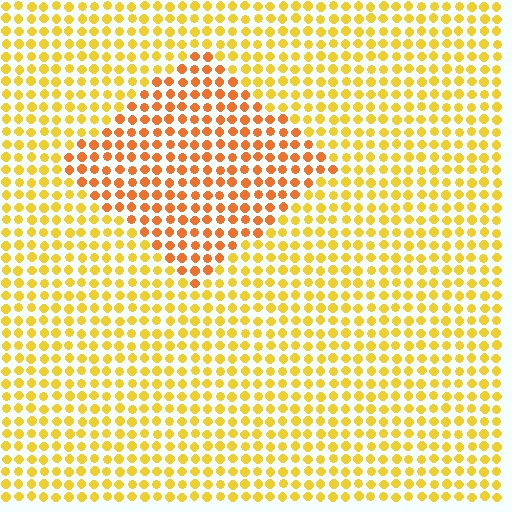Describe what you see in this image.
The image is filled with small yellow elements in a uniform arrangement. A diamond-shaped region is visible where the elements are tinted to a slightly different hue, forming a subtle color boundary.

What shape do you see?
I see a diamond.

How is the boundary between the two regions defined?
The boundary is defined purely by a slight shift in hue (about 29 degrees). Spacing, size, and orientation are identical on both sides.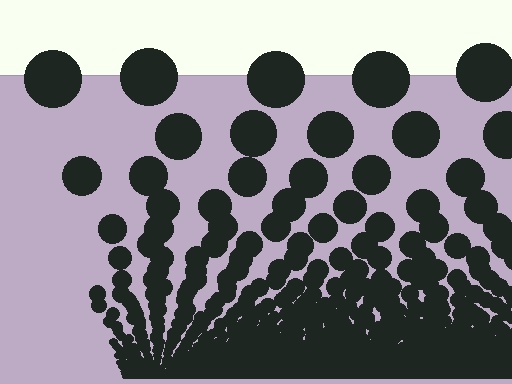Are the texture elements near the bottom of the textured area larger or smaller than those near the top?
Smaller. The gradient is inverted — elements near the bottom are smaller and denser.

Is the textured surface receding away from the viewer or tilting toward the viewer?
The surface appears to tilt toward the viewer. Texture elements get larger and sparser toward the top.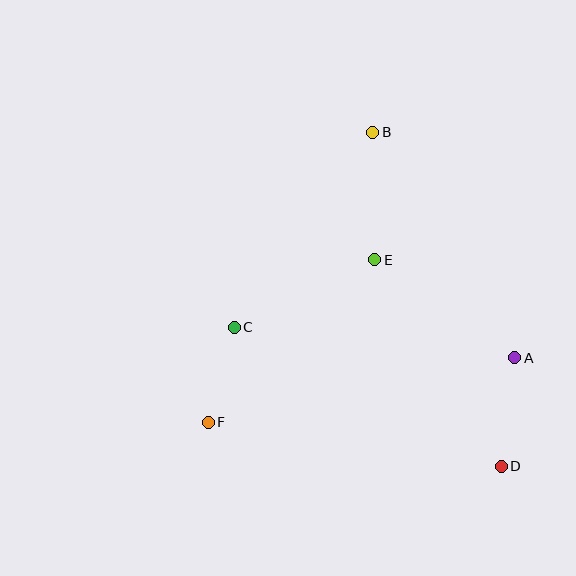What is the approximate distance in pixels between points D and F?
The distance between D and F is approximately 296 pixels.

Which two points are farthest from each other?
Points B and D are farthest from each other.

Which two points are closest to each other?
Points C and F are closest to each other.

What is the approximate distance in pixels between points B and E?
The distance between B and E is approximately 127 pixels.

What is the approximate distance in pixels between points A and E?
The distance between A and E is approximately 171 pixels.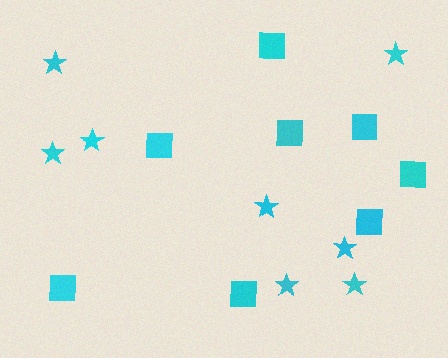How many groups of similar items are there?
There are 2 groups: one group of squares (8) and one group of stars (8).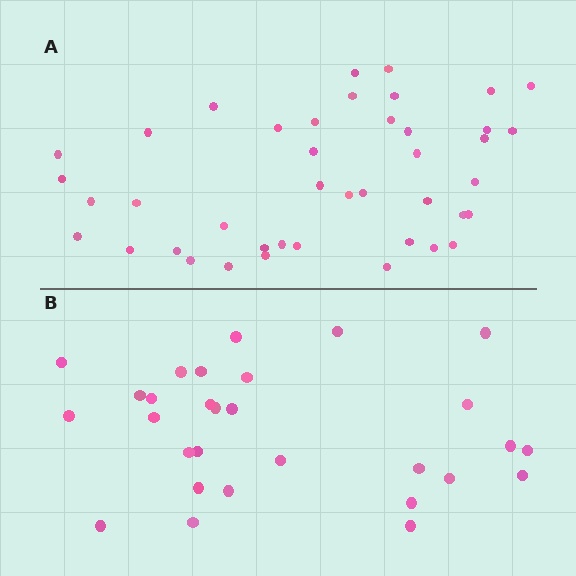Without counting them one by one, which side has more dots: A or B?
Region A (the top region) has more dots.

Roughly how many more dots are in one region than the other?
Region A has approximately 15 more dots than region B.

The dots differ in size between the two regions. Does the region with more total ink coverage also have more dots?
No. Region B has more total ink coverage because its dots are larger, but region A actually contains more individual dots. Total area can be misleading — the number of items is what matters here.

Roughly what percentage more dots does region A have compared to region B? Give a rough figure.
About 45% more.